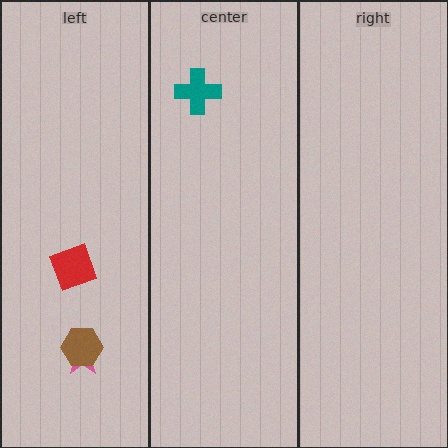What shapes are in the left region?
The pink star, the brown hexagon, the red diamond.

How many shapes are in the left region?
3.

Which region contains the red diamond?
The left region.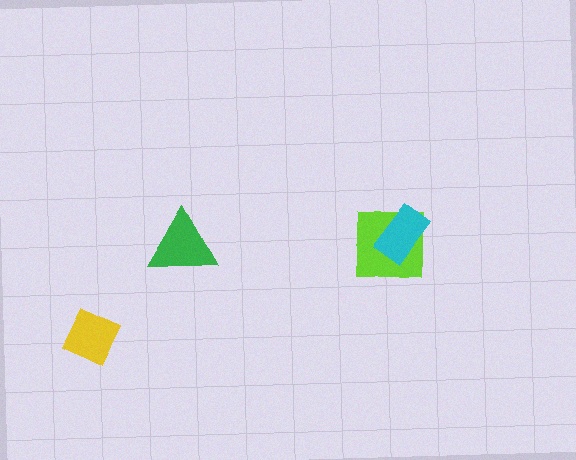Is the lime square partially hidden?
Yes, it is partially covered by another shape.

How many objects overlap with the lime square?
1 object overlaps with the lime square.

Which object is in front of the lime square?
The cyan rectangle is in front of the lime square.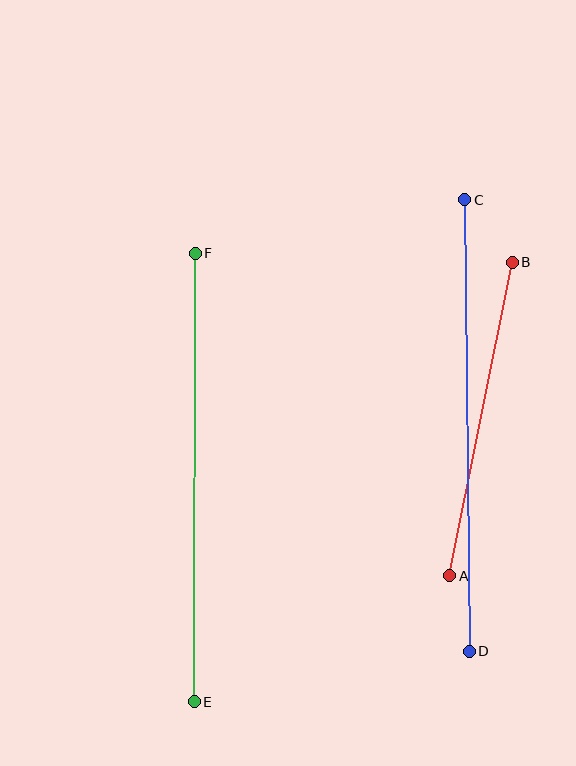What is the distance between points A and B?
The distance is approximately 319 pixels.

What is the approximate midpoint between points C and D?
The midpoint is at approximately (467, 425) pixels.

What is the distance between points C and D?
The distance is approximately 452 pixels.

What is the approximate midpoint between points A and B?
The midpoint is at approximately (481, 419) pixels.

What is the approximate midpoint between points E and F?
The midpoint is at approximately (195, 477) pixels.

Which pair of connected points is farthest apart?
Points C and D are farthest apart.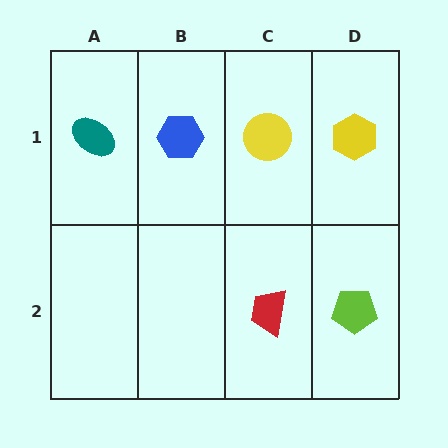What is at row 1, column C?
A yellow circle.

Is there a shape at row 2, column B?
No, that cell is empty.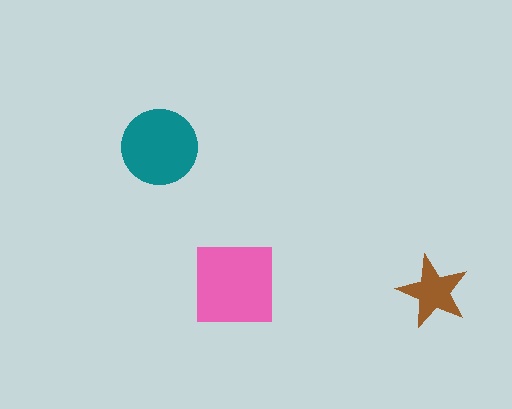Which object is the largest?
The pink square.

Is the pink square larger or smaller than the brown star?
Larger.